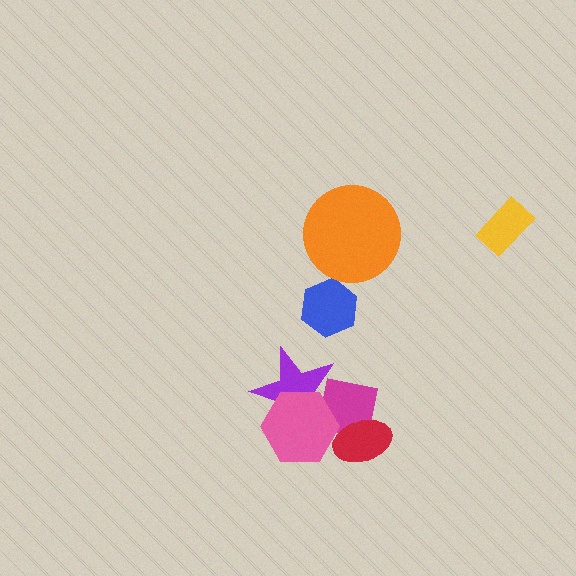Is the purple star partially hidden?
Yes, it is partially covered by another shape.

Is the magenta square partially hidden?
Yes, it is partially covered by another shape.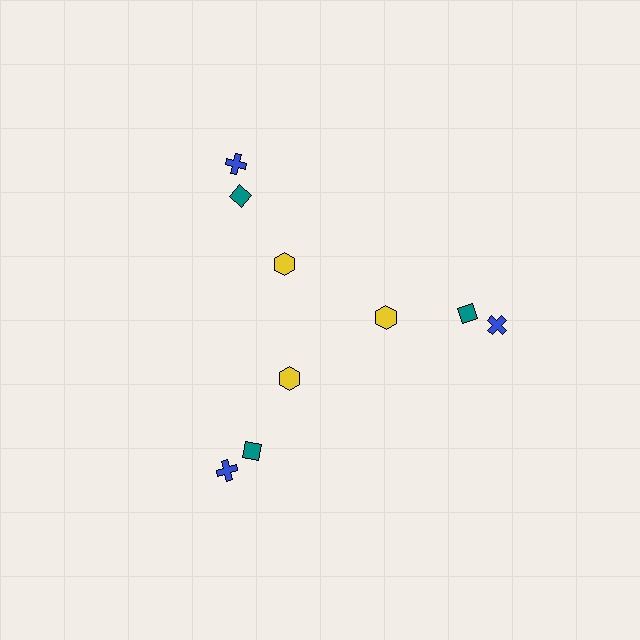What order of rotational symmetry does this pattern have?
This pattern has 3-fold rotational symmetry.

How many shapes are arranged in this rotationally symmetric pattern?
There are 9 shapes, arranged in 3 groups of 3.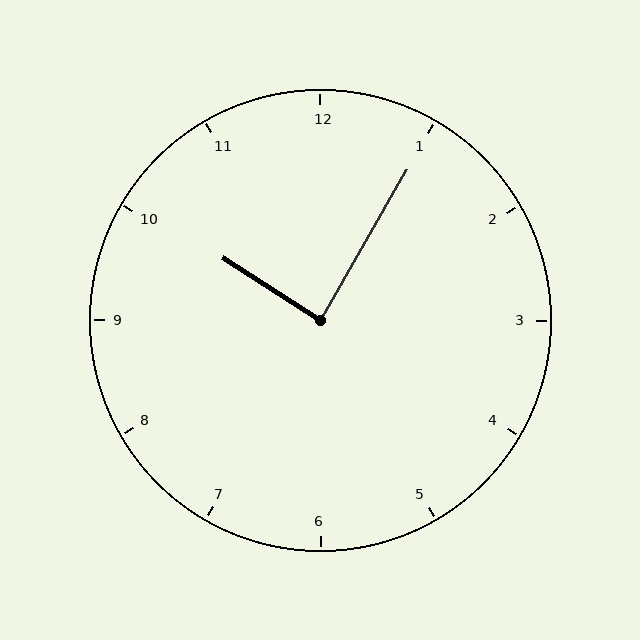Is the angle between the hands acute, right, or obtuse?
It is right.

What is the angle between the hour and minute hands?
Approximately 88 degrees.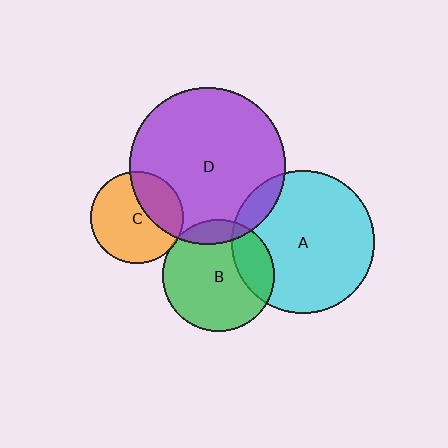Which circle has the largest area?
Circle D (purple).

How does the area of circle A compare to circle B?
Approximately 1.6 times.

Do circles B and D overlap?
Yes.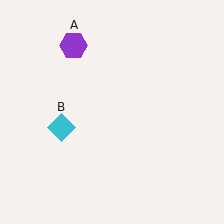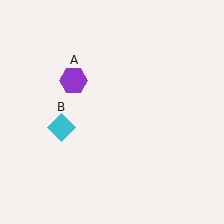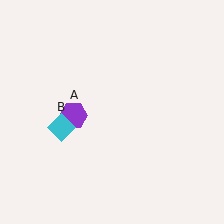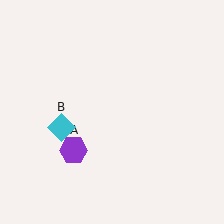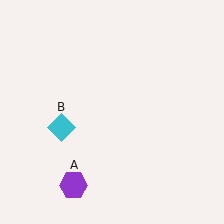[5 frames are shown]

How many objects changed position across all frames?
1 object changed position: purple hexagon (object A).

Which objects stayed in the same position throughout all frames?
Cyan diamond (object B) remained stationary.